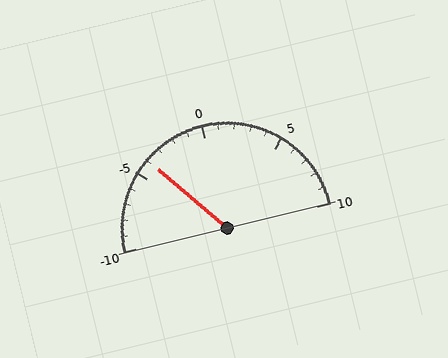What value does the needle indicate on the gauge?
The needle indicates approximately -4.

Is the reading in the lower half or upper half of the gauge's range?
The reading is in the lower half of the range (-10 to 10).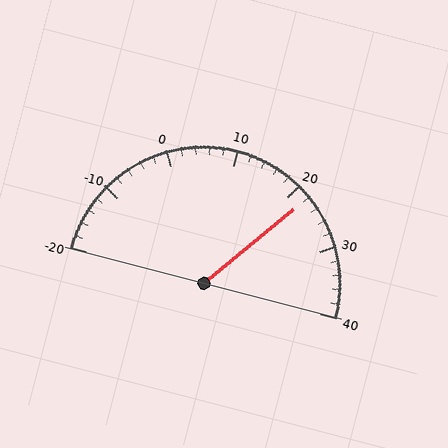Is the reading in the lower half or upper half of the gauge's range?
The reading is in the upper half of the range (-20 to 40).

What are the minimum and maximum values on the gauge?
The gauge ranges from -20 to 40.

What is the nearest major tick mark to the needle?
The nearest major tick mark is 20.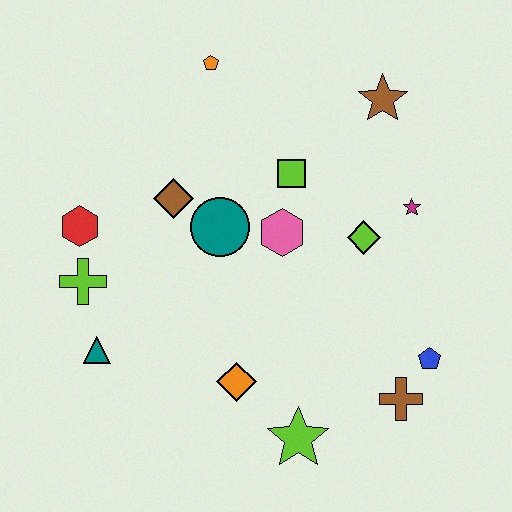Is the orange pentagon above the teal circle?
Yes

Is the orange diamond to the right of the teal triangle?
Yes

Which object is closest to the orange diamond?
The lime star is closest to the orange diamond.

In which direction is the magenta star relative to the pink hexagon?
The magenta star is to the right of the pink hexagon.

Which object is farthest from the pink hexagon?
The teal triangle is farthest from the pink hexagon.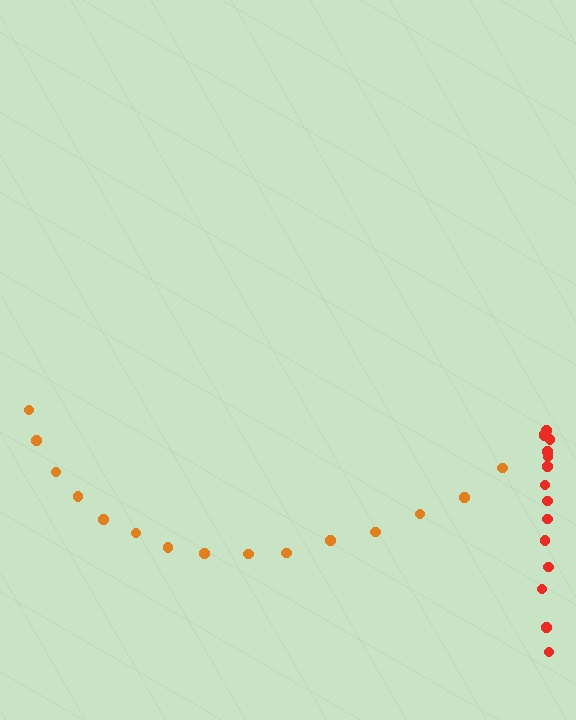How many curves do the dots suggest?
There are 2 distinct paths.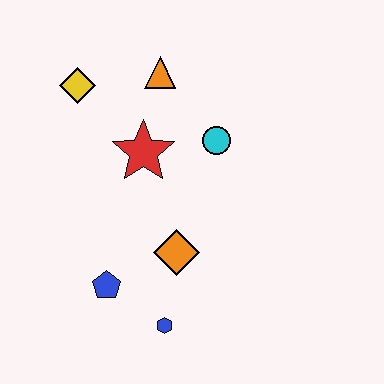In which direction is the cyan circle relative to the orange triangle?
The cyan circle is below the orange triangle.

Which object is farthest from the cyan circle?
The blue hexagon is farthest from the cyan circle.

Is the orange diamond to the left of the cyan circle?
Yes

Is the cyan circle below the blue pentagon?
No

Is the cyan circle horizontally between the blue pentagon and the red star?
No